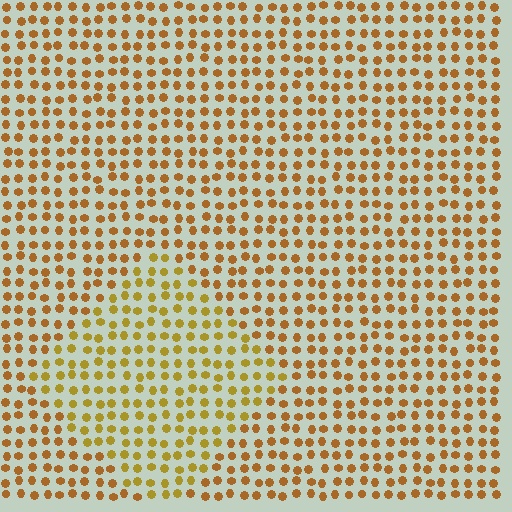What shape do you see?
I see a diamond.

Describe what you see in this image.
The image is filled with small brown elements in a uniform arrangement. A diamond-shaped region is visible where the elements are tinted to a slightly different hue, forming a subtle color boundary.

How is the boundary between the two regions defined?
The boundary is defined purely by a slight shift in hue (about 21 degrees). Spacing, size, and orientation are identical on both sides.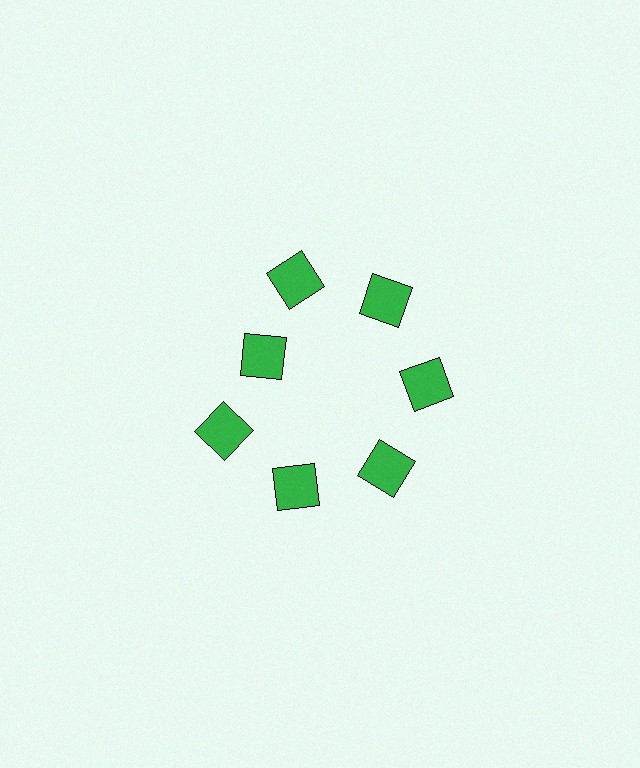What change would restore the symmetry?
The symmetry would be restored by moving it outward, back onto the ring so that all 7 squares sit at equal angles and equal distance from the center.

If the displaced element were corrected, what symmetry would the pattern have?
It would have 7-fold rotational symmetry — the pattern would map onto itself every 51 degrees.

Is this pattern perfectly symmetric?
No. The 7 green squares are arranged in a ring, but one element near the 10 o'clock position is pulled inward toward the center, breaking the 7-fold rotational symmetry.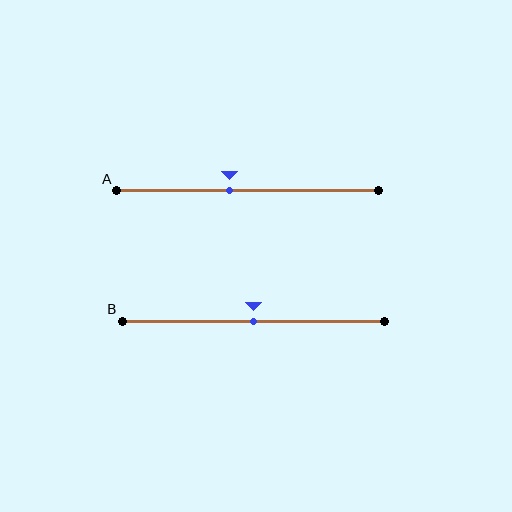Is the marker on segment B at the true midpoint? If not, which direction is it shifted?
Yes, the marker on segment B is at the true midpoint.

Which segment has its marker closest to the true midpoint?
Segment B has its marker closest to the true midpoint.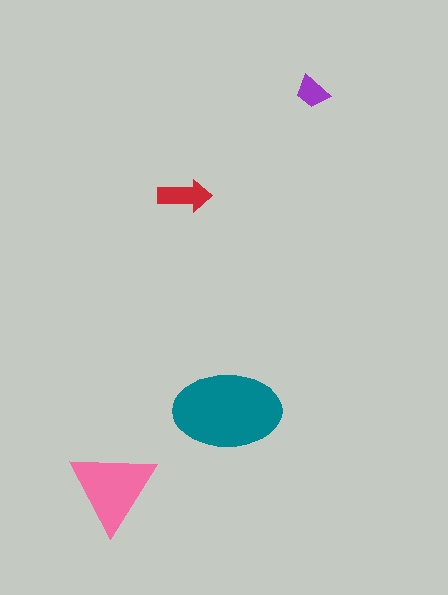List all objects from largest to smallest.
The teal ellipse, the pink triangle, the red arrow, the purple trapezoid.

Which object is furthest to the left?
The pink triangle is leftmost.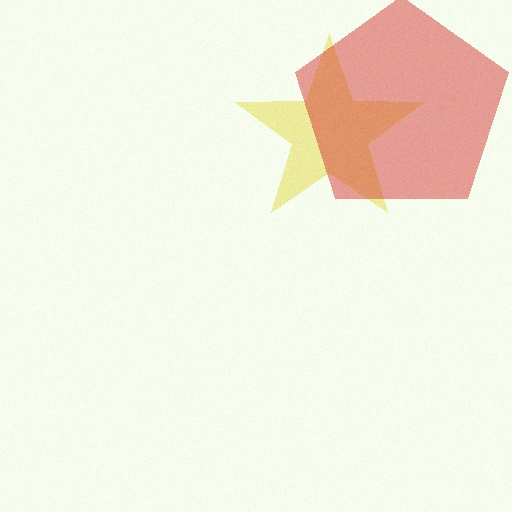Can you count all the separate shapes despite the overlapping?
Yes, there are 2 separate shapes.